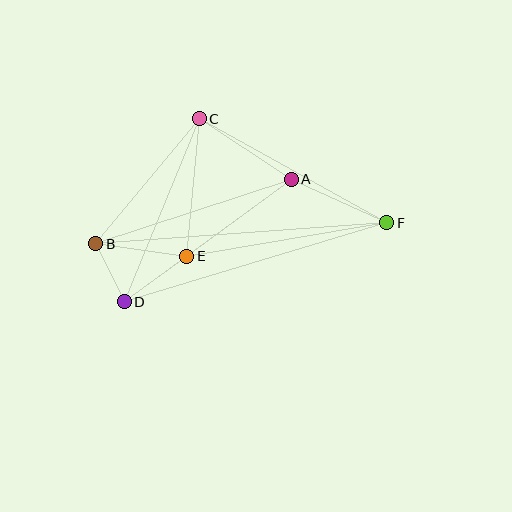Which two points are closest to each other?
Points B and D are closest to each other.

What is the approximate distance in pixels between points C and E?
The distance between C and E is approximately 138 pixels.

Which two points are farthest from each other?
Points B and F are farthest from each other.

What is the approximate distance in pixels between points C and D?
The distance between C and D is approximately 198 pixels.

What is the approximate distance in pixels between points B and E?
The distance between B and E is approximately 92 pixels.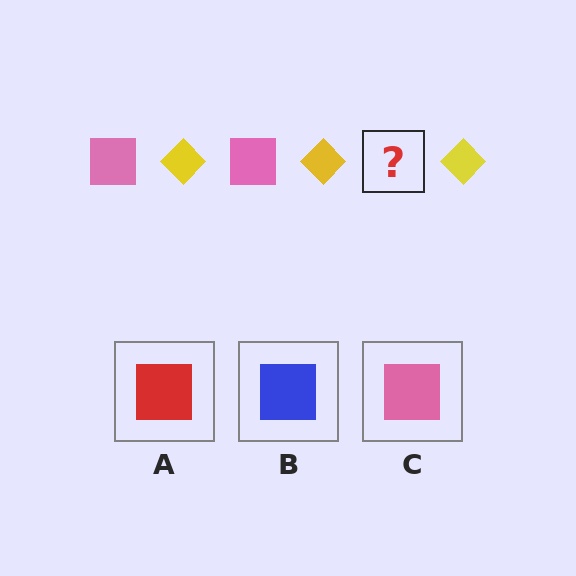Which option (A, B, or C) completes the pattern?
C.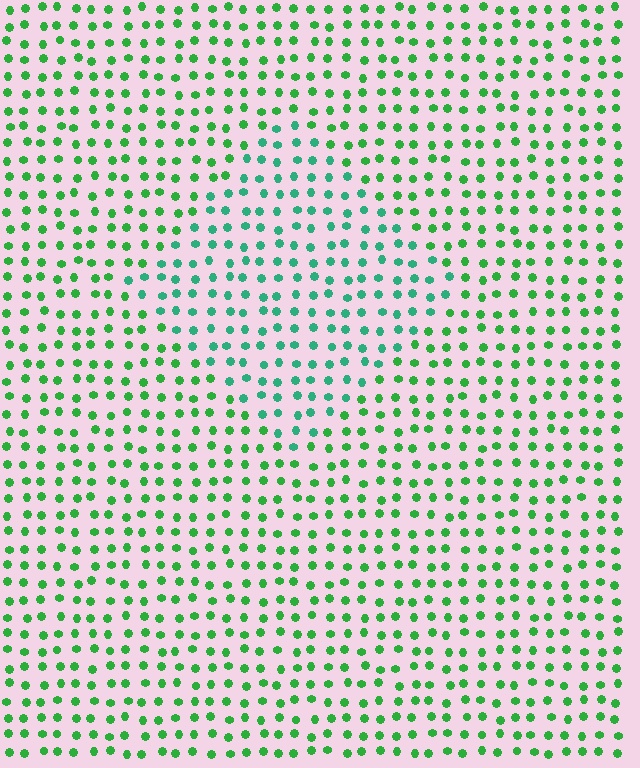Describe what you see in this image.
The image is filled with small green elements in a uniform arrangement. A diamond-shaped region is visible where the elements are tinted to a slightly different hue, forming a subtle color boundary.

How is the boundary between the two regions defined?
The boundary is defined purely by a slight shift in hue (about 30 degrees). Spacing, size, and orientation are identical on both sides.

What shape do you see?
I see a diamond.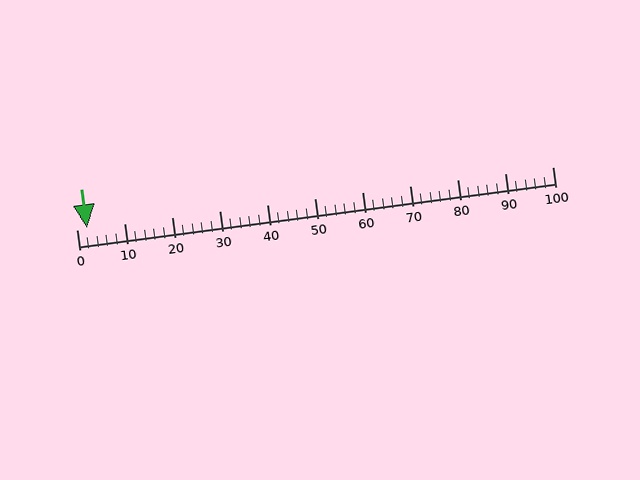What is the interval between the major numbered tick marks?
The major tick marks are spaced 10 units apart.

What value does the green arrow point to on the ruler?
The green arrow points to approximately 2.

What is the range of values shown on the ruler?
The ruler shows values from 0 to 100.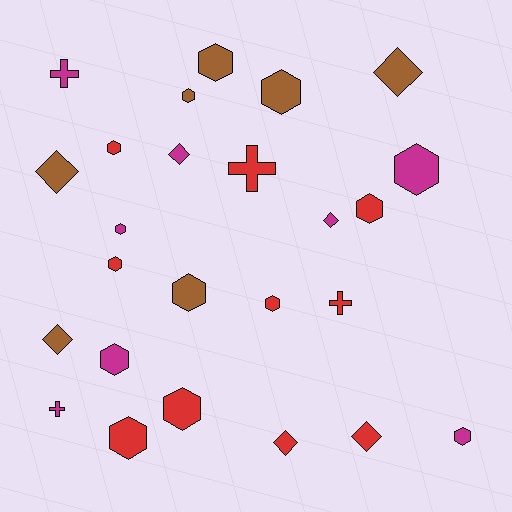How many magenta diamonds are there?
There are 2 magenta diamonds.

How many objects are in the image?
There are 25 objects.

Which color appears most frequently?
Red, with 10 objects.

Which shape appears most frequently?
Hexagon, with 14 objects.